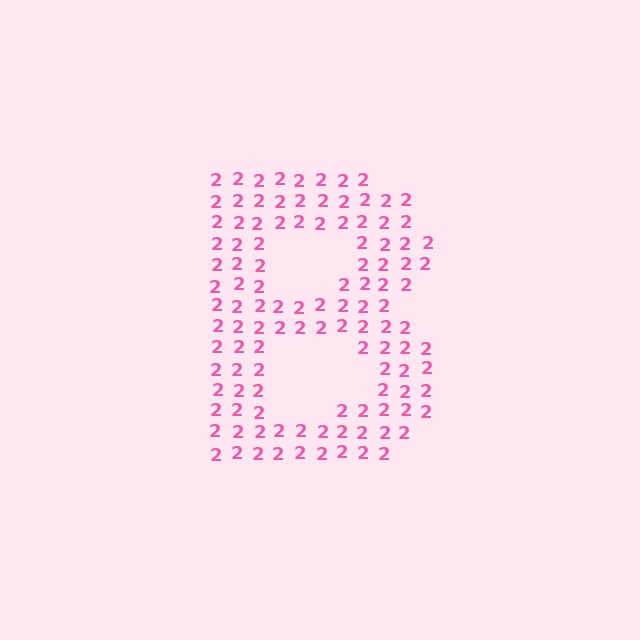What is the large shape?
The large shape is the letter B.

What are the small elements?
The small elements are digit 2's.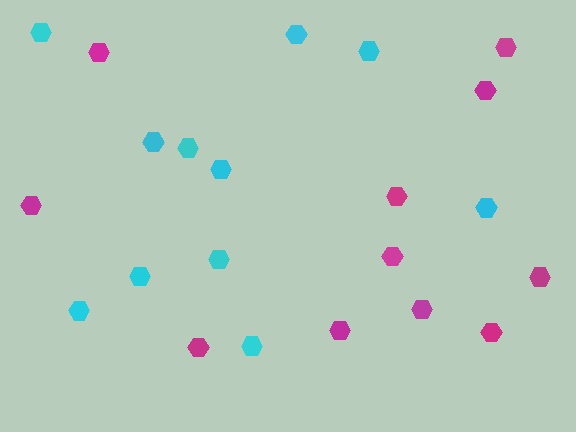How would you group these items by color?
There are 2 groups: one group of cyan hexagons (11) and one group of magenta hexagons (11).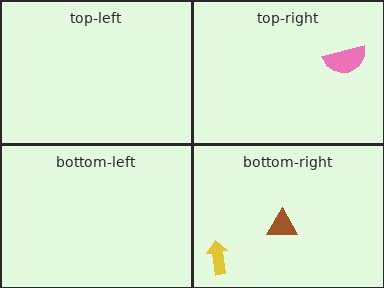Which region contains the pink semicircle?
The top-right region.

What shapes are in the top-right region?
The pink semicircle.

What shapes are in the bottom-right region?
The yellow arrow, the brown triangle.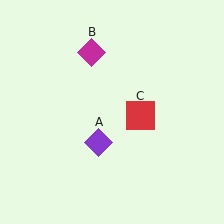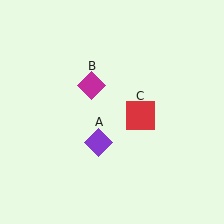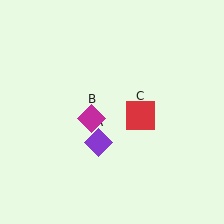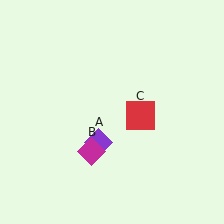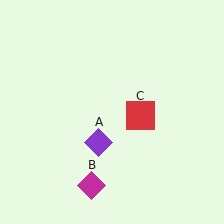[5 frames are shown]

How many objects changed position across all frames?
1 object changed position: magenta diamond (object B).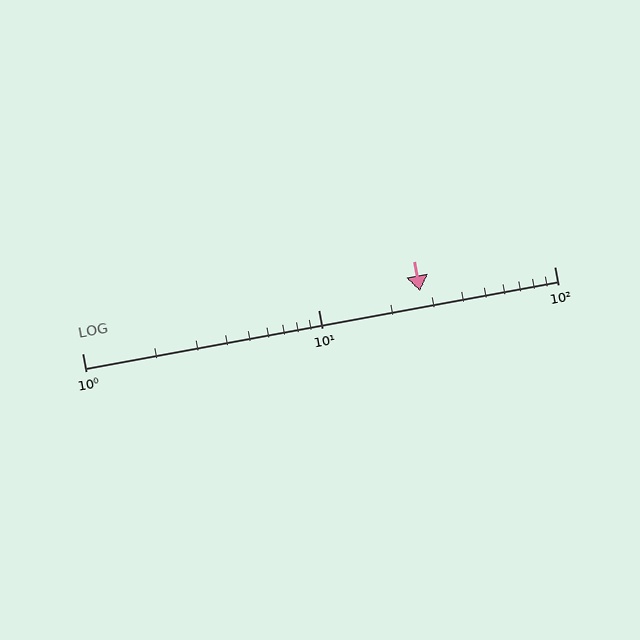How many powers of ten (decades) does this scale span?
The scale spans 2 decades, from 1 to 100.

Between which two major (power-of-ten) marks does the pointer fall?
The pointer is between 10 and 100.